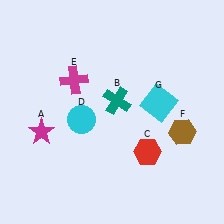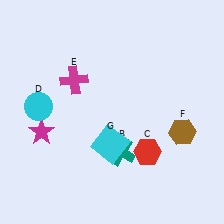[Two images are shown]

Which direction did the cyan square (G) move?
The cyan square (G) moved left.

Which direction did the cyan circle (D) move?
The cyan circle (D) moved left.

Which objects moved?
The objects that moved are: the teal cross (B), the cyan circle (D), the cyan square (G).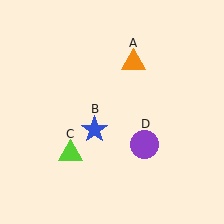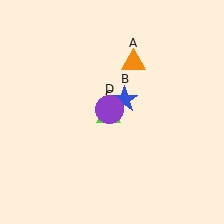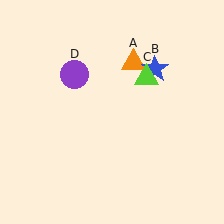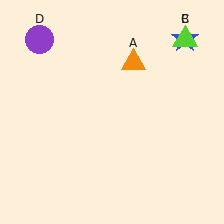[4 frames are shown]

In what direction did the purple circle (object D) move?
The purple circle (object D) moved up and to the left.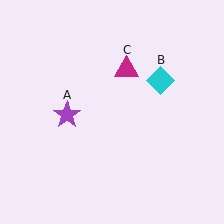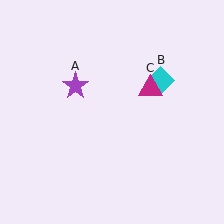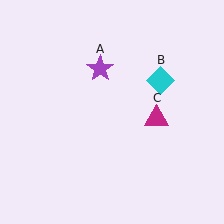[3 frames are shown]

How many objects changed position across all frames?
2 objects changed position: purple star (object A), magenta triangle (object C).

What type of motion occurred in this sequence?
The purple star (object A), magenta triangle (object C) rotated clockwise around the center of the scene.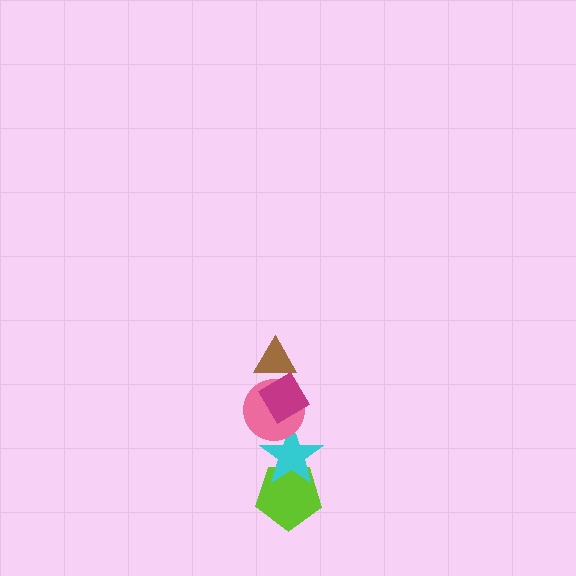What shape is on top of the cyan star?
The pink circle is on top of the cyan star.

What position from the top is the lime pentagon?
The lime pentagon is 5th from the top.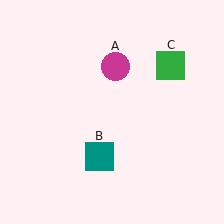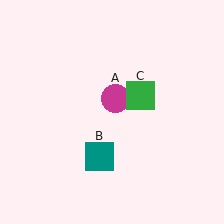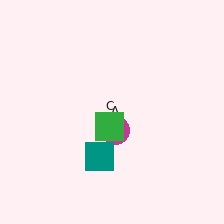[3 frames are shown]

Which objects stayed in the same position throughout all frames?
Teal square (object B) remained stationary.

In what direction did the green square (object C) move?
The green square (object C) moved down and to the left.